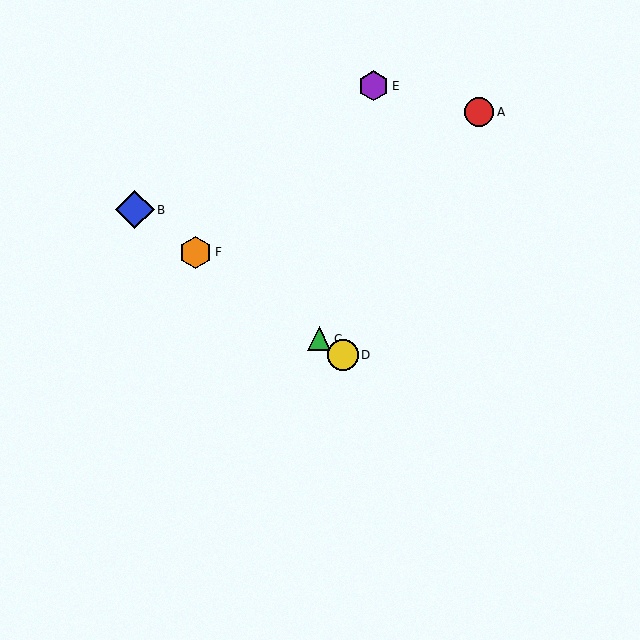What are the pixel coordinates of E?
Object E is at (374, 86).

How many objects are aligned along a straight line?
4 objects (B, C, D, F) are aligned along a straight line.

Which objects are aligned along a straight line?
Objects B, C, D, F are aligned along a straight line.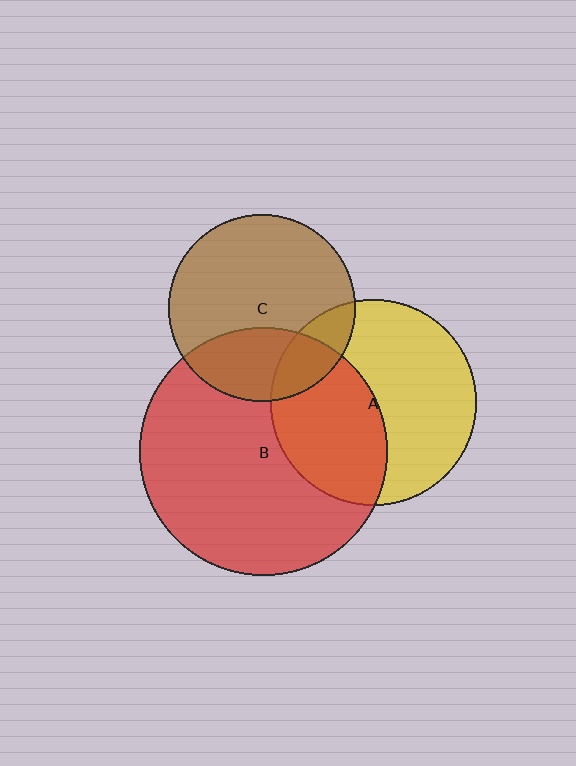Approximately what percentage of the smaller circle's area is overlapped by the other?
Approximately 30%.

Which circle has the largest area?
Circle B (red).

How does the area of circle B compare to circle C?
Approximately 1.8 times.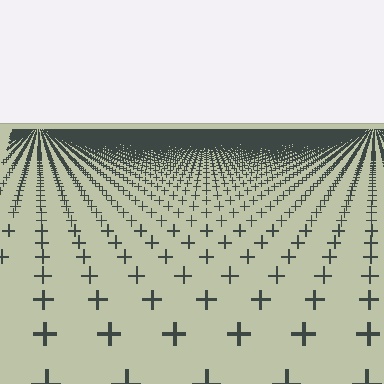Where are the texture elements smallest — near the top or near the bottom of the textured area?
Near the top.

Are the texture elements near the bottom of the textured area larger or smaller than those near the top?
Larger. Near the bottom, elements are closer to the viewer and appear at a bigger on-screen size.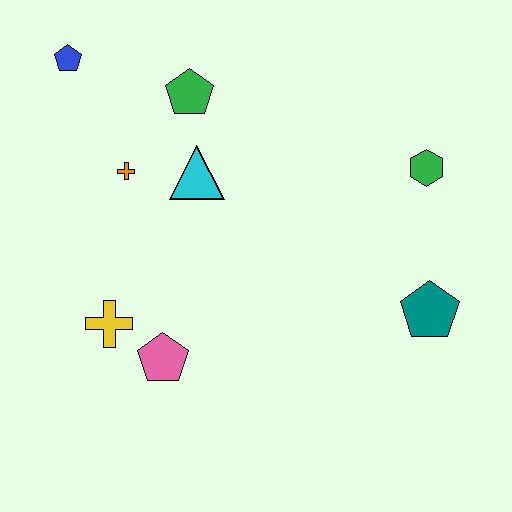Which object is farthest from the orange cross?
The teal pentagon is farthest from the orange cross.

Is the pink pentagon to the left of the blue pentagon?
No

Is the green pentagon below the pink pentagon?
No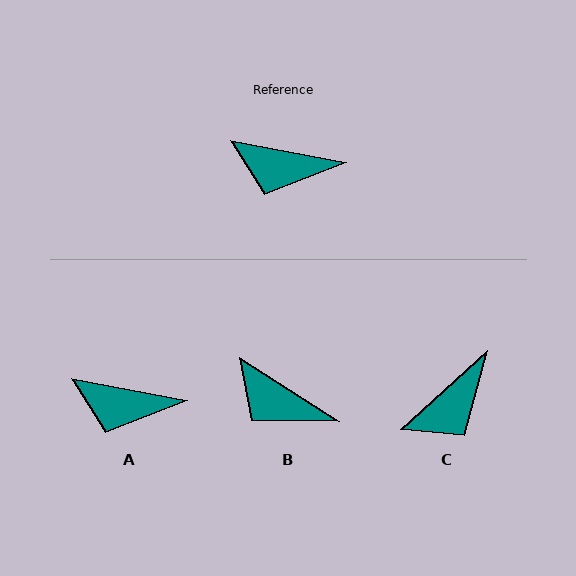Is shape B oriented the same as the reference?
No, it is off by about 22 degrees.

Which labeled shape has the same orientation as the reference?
A.